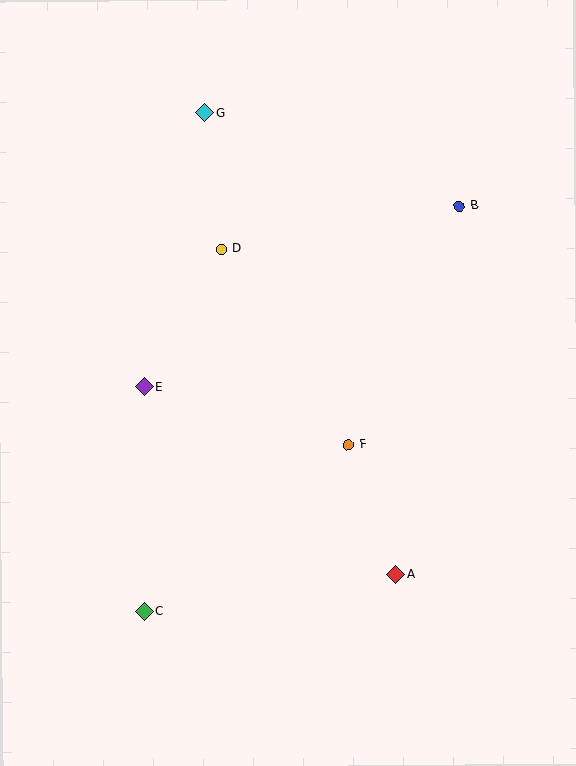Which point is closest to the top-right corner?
Point B is closest to the top-right corner.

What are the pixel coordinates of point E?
Point E is at (144, 387).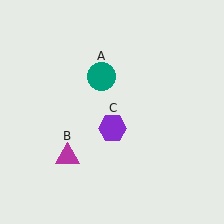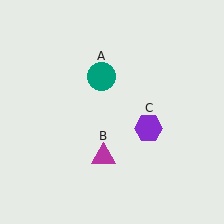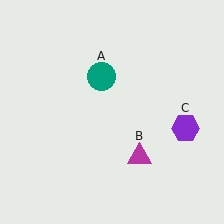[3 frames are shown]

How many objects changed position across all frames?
2 objects changed position: magenta triangle (object B), purple hexagon (object C).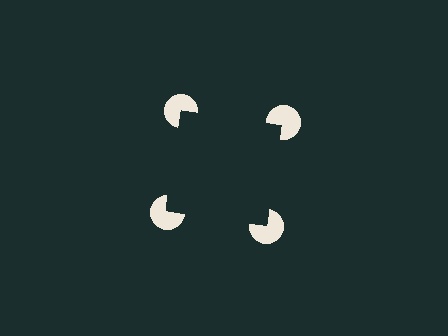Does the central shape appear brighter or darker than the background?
It typically appears slightly darker than the background, even though no actual brightness change is drawn.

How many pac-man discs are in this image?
There are 4 — one at each vertex of the illusory square.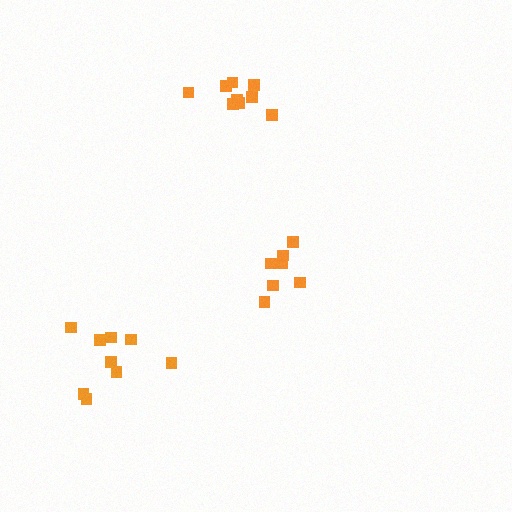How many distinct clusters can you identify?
There are 3 distinct clusters.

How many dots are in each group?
Group 1: 9 dots, Group 2: 9 dots, Group 3: 7 dots (25 total).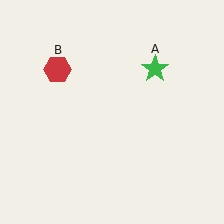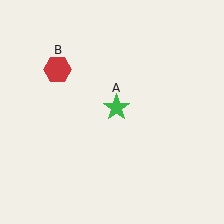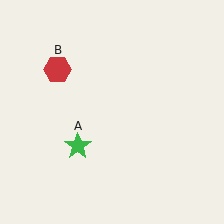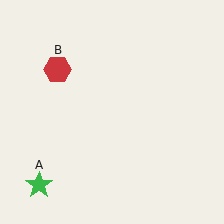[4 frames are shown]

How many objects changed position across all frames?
1 object changed position: green star (object A).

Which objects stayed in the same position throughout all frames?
Red hexagon (object B) remained stationary.